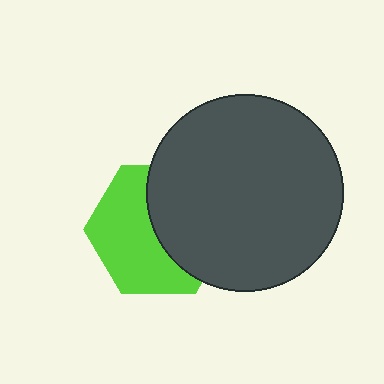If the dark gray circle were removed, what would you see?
You would see the complete lime hexagon.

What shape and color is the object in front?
The object in front is a dark gray circle.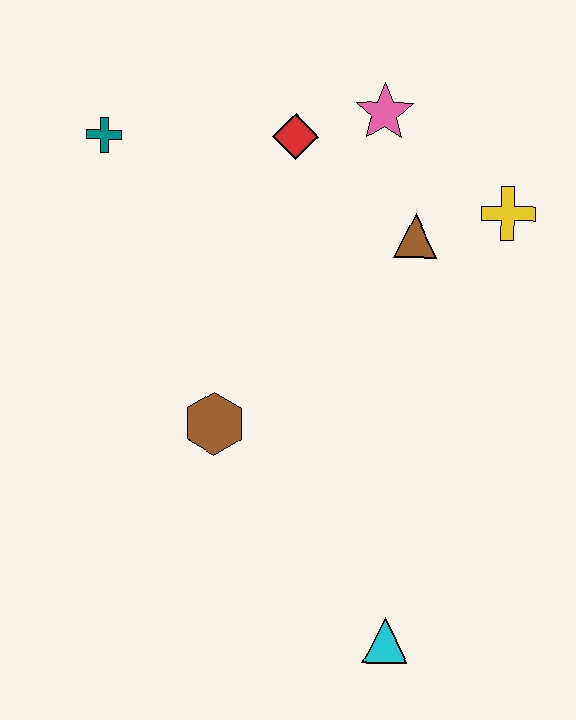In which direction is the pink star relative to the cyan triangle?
The pink star is above the cyan triangle.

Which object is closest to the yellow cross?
The brown triangle is closest to the yellow cross.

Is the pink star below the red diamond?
No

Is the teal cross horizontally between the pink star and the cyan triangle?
No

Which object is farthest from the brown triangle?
The cyan triangle is farthest from the brown triangle.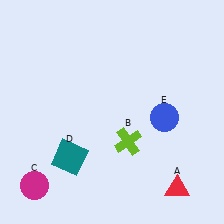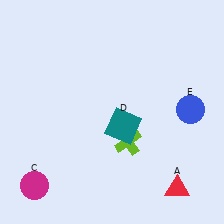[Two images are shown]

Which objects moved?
The objects that moved are: the teal square (D), the blue circle (E).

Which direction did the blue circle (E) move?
The blue circle (E) moved right.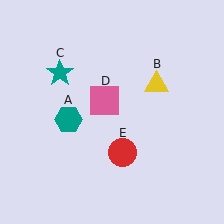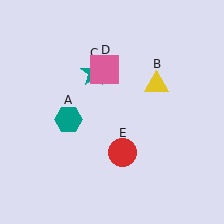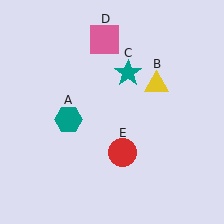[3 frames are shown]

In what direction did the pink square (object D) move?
The pink square (object D) moved up.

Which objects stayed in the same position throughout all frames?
Teal hexagon (object A) and yellow triangle (object B) and red circle (object E) remained stationary.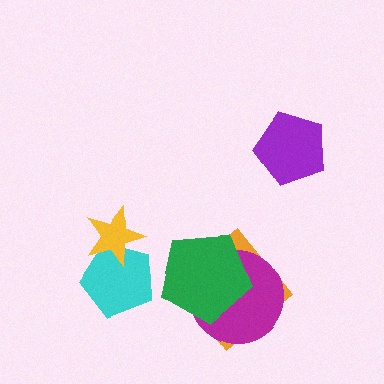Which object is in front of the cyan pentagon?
The yellow star is in front of the cyan pentagon.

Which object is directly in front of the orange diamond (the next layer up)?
The magenta circle is directly in front of the orange diamond.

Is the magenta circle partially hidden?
Yes, it is partially covered by another shape.